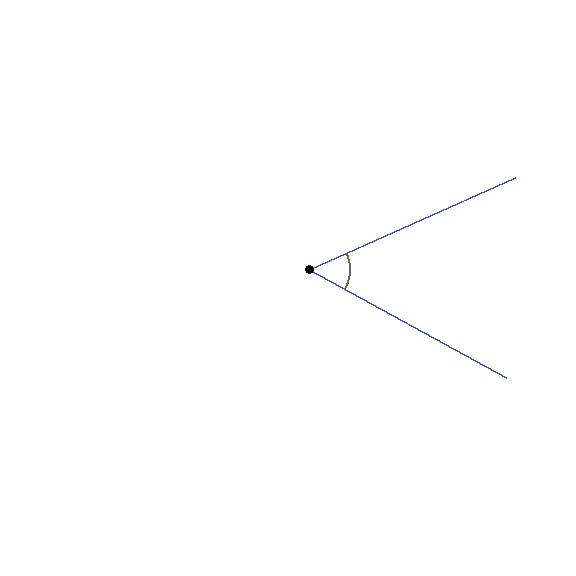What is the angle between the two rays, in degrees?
Approximately 53 degrees.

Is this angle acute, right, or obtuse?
It is acute.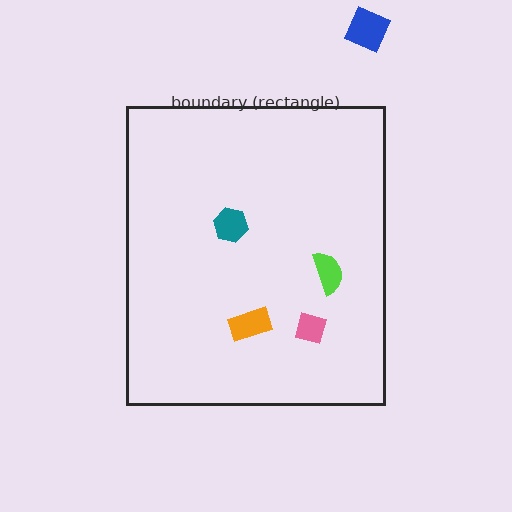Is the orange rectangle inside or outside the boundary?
Inside.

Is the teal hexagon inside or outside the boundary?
Inside.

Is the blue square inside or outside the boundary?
Outside.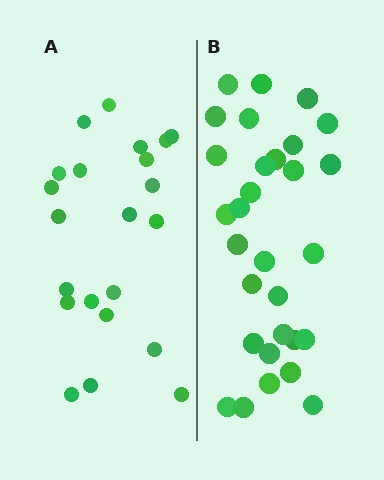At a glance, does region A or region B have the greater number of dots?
Region B (the right region) has more dots.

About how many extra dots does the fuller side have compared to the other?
Region B has roughly 8 or so more dots than region A.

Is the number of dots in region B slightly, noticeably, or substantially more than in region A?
Region B has noticeably more, but not dramatically so. The ratio is roughly 1.4 to 1.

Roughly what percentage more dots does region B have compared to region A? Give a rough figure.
About 35% more.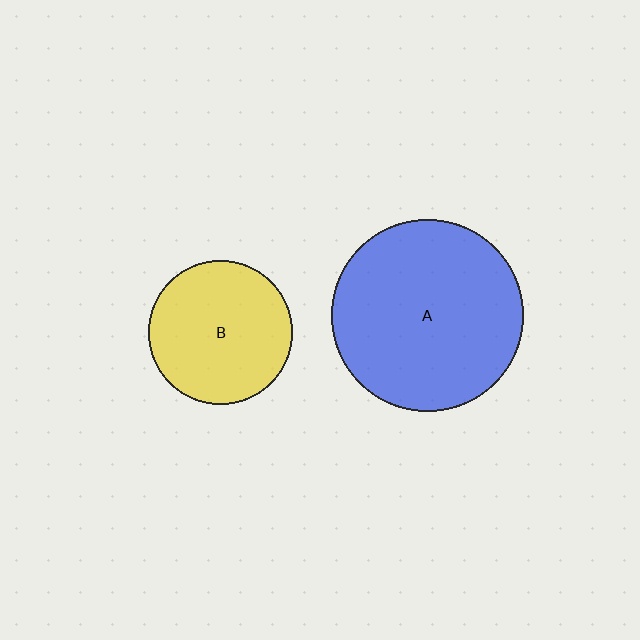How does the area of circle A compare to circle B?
Approximately 1.8 times.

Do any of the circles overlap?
No, none of the circles overlap.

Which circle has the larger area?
Circle A (blue).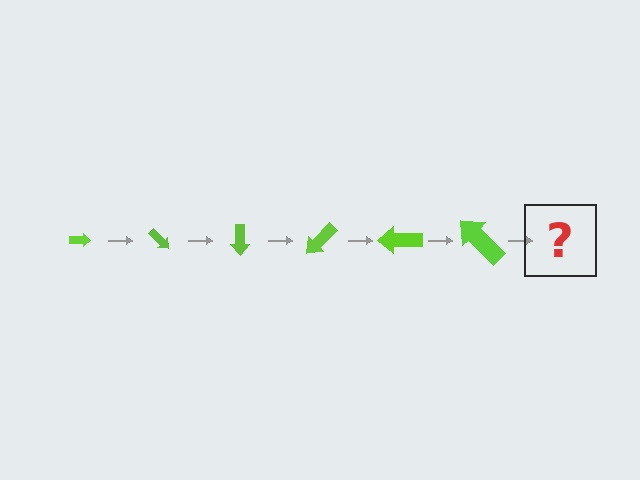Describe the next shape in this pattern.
It should be an arrow, larger than the previous one and rotated 270 degrees from the start.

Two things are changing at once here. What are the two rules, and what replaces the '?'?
The two rules are that the arrow grows larger each step and it rotates 45 degrees each step. The '?' should be an arrow, larger than the previous one and rotated 270 degrees from the start.